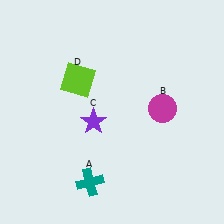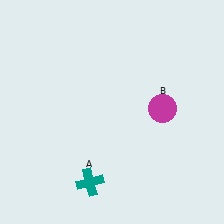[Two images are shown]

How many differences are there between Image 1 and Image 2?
There are 2 differences between the two images.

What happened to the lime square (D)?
The lime square (D) was removed in Image 2. It was in the top-left area of Image 1.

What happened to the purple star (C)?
The purple star (C) was removed in Image 2. It was in the bottom-left area of Image 1.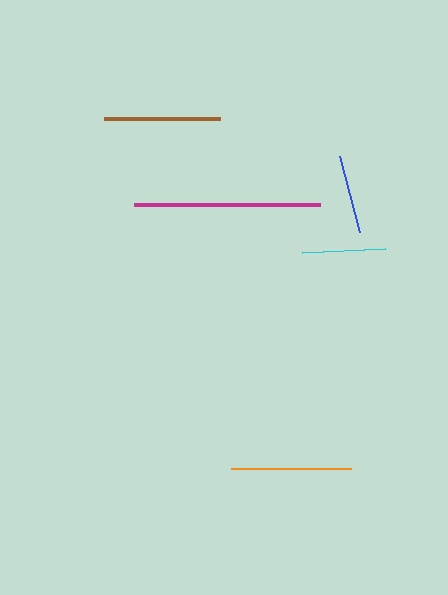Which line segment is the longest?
The magenta line is the longest at approximately 186 pixels.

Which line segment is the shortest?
The blue line is the shortest at approximately 79 pixels.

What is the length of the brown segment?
The brown segment is approximately 116 pixels long.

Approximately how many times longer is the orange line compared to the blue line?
The orange line is approximately 1.5 times the length of the blue line.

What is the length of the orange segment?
The orange segment is approximately 120 pixels long.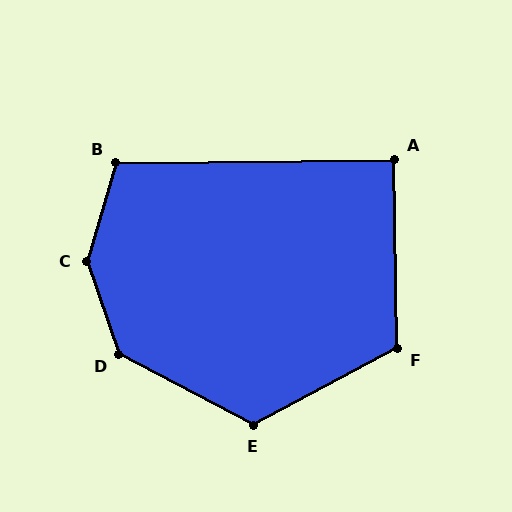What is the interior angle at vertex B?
Approximately 107 degrees (obtuse).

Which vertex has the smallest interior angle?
A, at approximately 90 degrees.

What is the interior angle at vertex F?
Approximately 117 degrees (obtuse).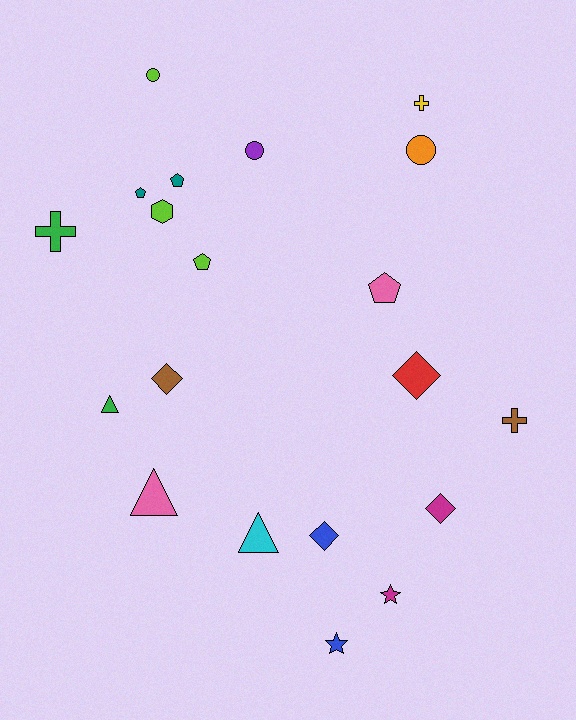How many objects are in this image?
There are 20 objects.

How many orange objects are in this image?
There is 1 orange object.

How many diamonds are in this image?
There are 4 diamonds.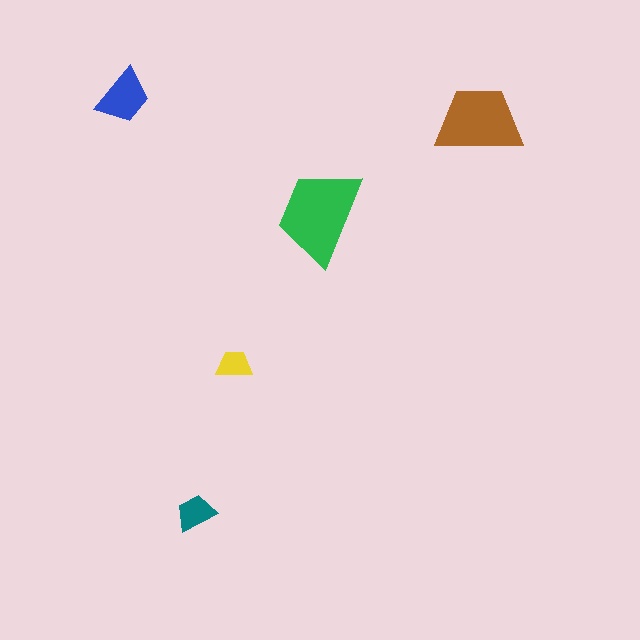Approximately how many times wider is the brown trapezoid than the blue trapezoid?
About 1.5 times wider.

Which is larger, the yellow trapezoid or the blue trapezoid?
The blue one.